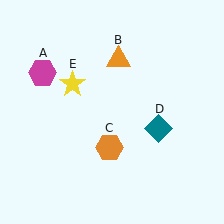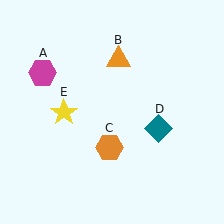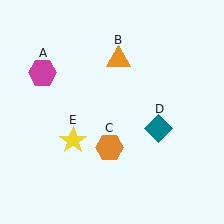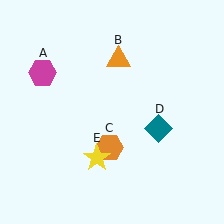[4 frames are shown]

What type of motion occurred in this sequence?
The yellow star (object E) rotated counterclockwise around the center of the scene.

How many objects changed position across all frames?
1 object changed position: yellow star (object E).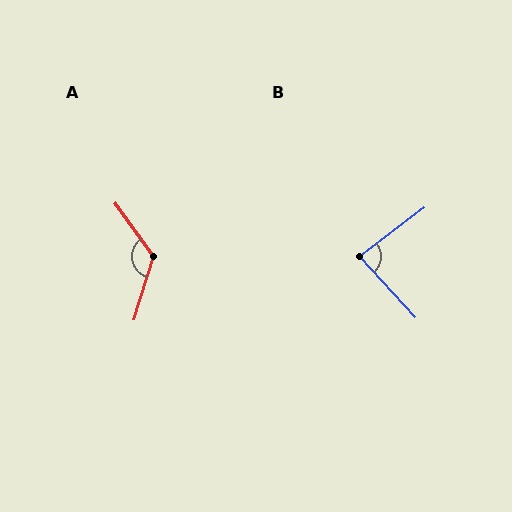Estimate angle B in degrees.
Approximately 84 degrees.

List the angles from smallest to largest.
B (84°), A (127°).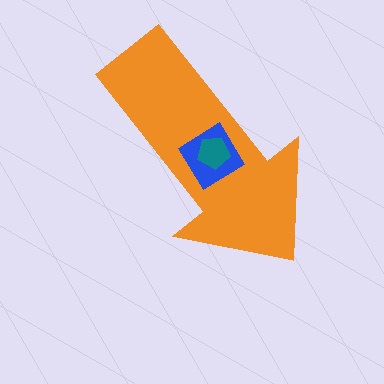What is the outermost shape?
The orange arrow.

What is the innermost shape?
The teal pentagon.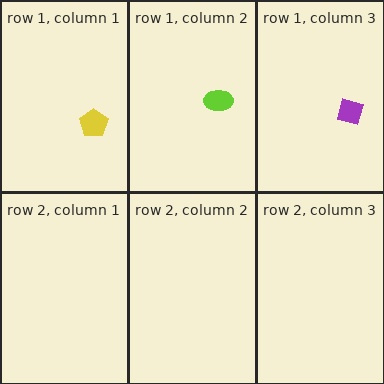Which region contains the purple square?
The row 1, column 3 region.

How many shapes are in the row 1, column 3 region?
1.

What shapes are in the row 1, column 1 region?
The yellow pentagon.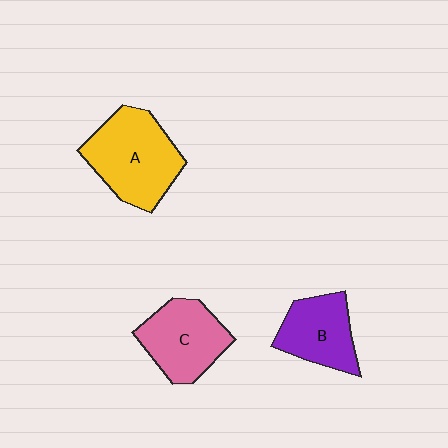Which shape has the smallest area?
Shape B (purple).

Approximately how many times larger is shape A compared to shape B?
Approximately 1.5 times.